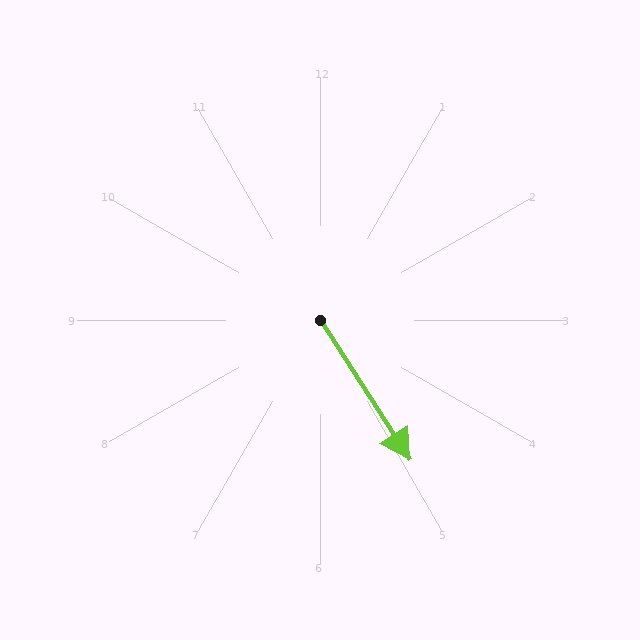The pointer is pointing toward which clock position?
Roughly 5 o'clock.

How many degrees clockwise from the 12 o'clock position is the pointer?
Approximately 147 degrees.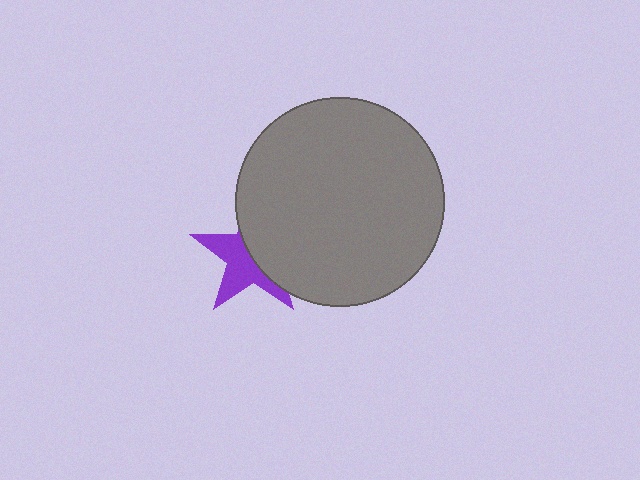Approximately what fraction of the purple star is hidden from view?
Roughly 51% of the purple star is hidden behind the gray circle.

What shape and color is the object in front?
The object in front is a gray circle.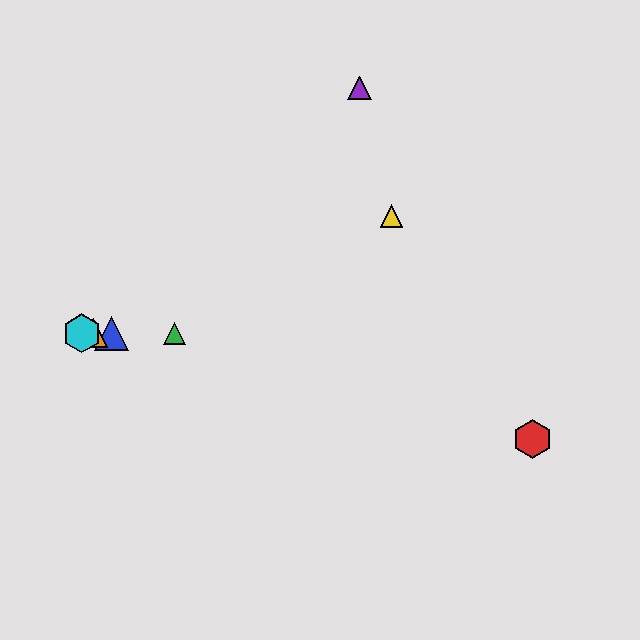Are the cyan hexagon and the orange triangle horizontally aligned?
Yes, both are at y≈333.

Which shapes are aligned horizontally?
The blue triangle, the green triangle, the orange triangle, the cyan hexagon are aligned horizontally.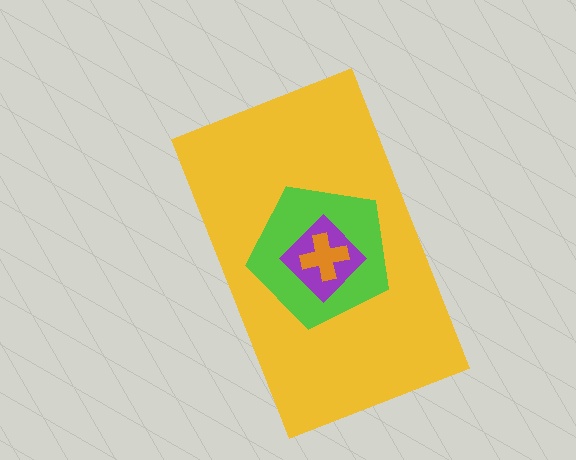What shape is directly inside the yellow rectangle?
The lime pentagon.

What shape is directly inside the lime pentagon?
The purple diamond.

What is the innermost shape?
The orange cross.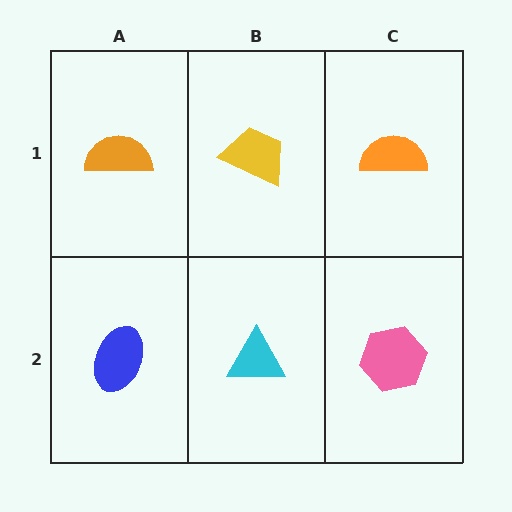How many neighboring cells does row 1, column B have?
3.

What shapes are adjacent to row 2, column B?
A yellow trapezoid (row 1, column B), a blue ellipse (row 2, column A), a pink hexagon (row 2, column C).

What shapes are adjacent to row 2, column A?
An orange semicircle (row 1, column A), a cyan triangle (row 2, column B).